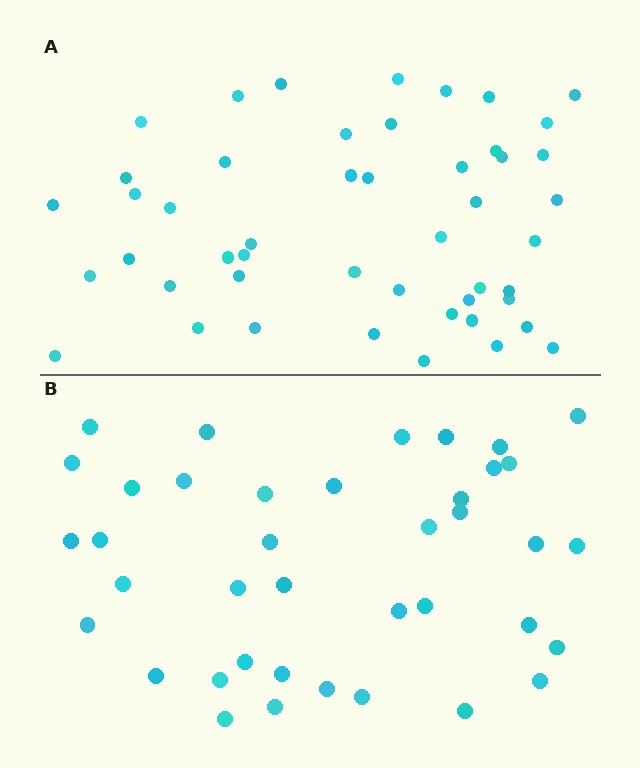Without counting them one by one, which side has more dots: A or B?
Region A (the top region) has more dots.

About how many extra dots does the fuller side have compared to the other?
Region A has roughly 8 or so more dots than region B.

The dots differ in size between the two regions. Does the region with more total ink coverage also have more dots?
No. Region B has more total ink coverage because its dots are larger, but region A actually contains more individual dots. Total area can be misleading — the number of items is what matters here.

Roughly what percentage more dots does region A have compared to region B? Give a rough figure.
About 25% more.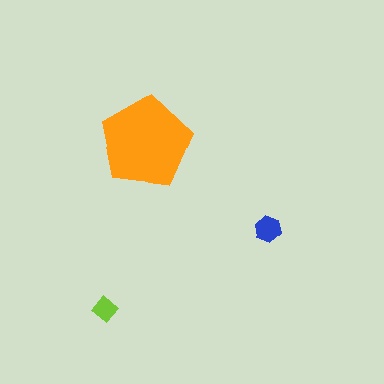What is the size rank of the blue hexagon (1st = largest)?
2nd.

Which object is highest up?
The orange pentagon is topmost.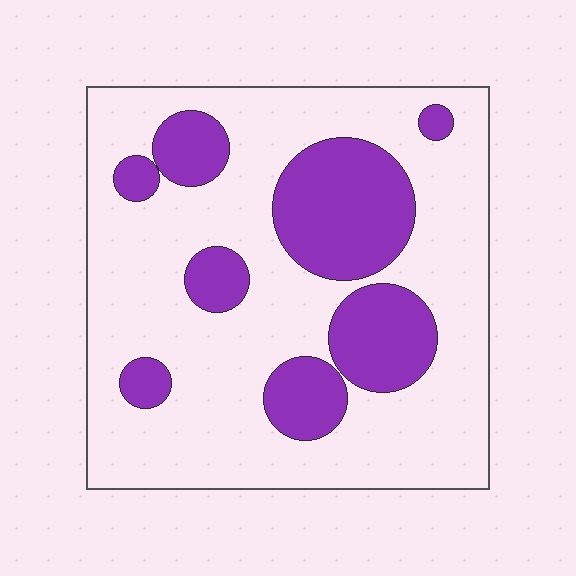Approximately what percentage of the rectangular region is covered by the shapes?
Approximately 25%.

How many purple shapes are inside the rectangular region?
8.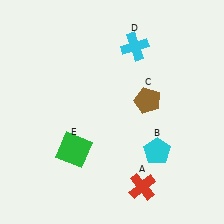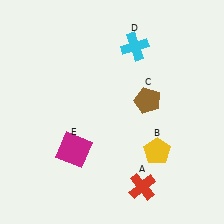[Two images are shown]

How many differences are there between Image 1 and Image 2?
There are 2 differences between the two images.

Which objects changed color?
B changed from cyan to yellow. E changed from green to magenta.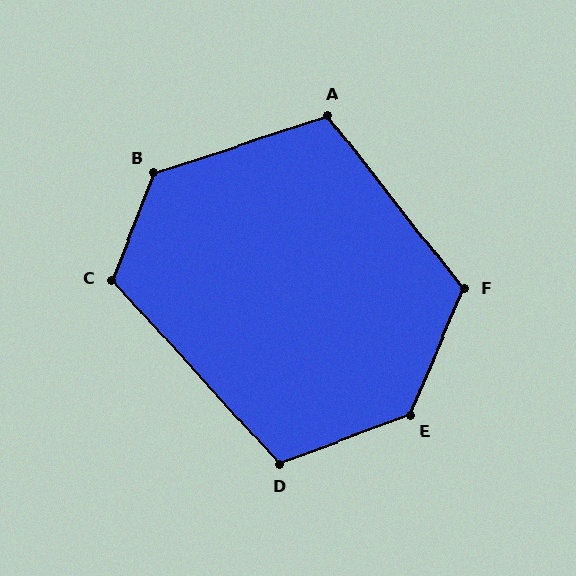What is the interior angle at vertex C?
Approximately 116 degrees (obtuse).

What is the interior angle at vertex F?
Approximately 118 degrees (obtuse).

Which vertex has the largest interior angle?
E, at approximately 134 degrees.